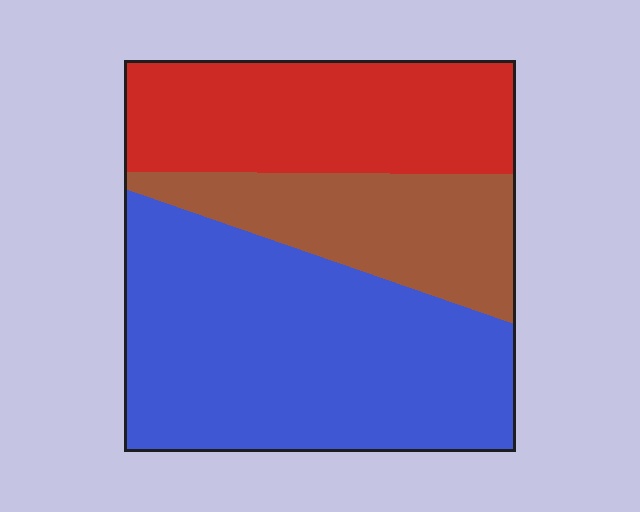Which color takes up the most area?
Blue, at roughly 50%.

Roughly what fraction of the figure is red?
Red takes up between a quarter and a half of the figure.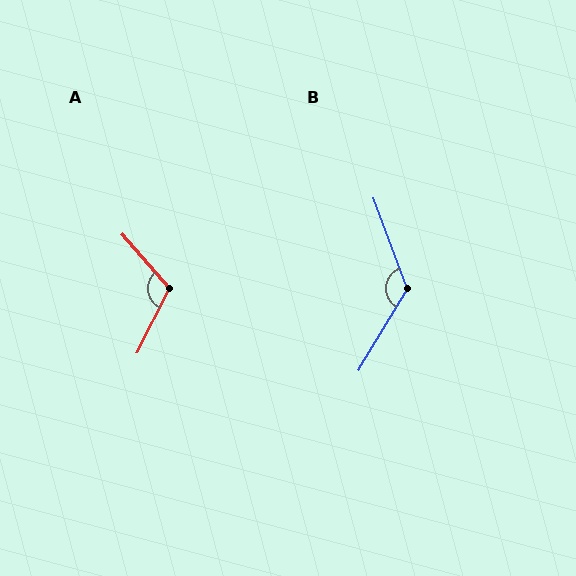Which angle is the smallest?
A, at approximately 113 degrees.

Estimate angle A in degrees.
Approximately 113 degrees.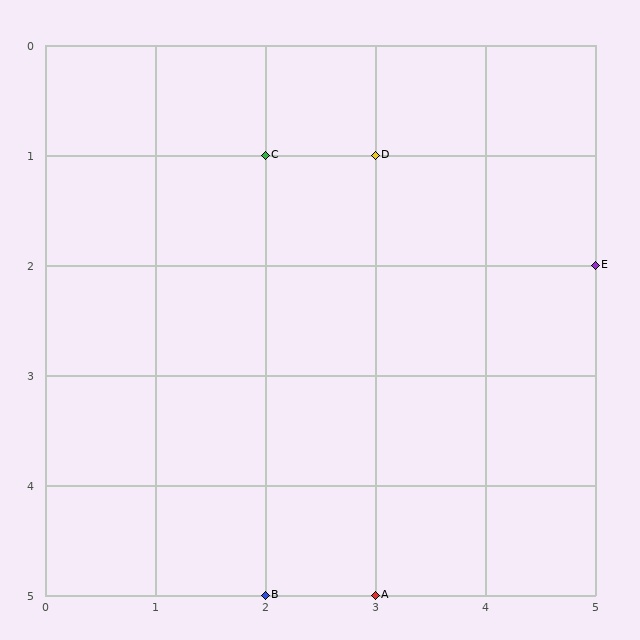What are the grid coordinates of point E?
Point E is at grid coordinates (5, 2).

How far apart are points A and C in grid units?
Points A and C are 1 column and 4 rows apart (about 4.1 grid units diagonally).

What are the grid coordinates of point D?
Point D is at grid coordinates (3, 1).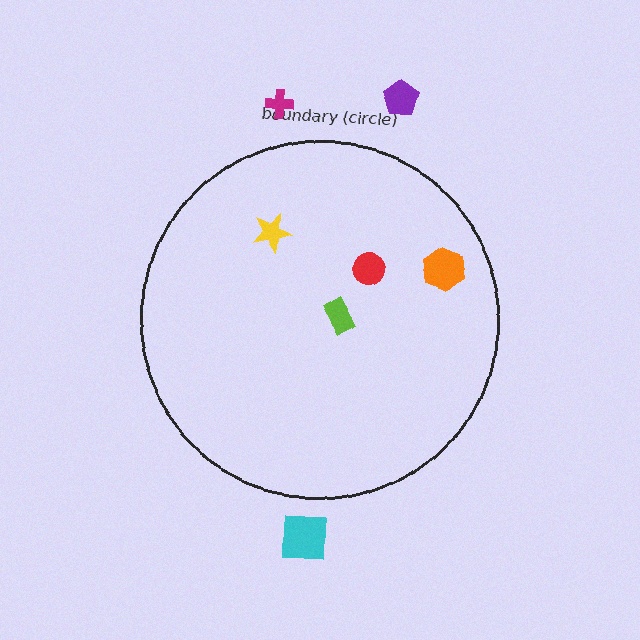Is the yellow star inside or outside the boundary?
Inside.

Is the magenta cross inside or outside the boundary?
Outside.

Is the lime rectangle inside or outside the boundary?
Inside.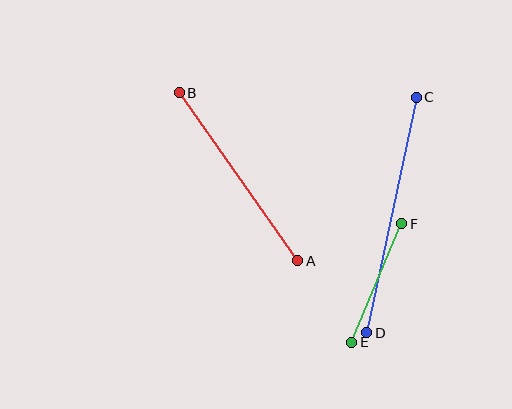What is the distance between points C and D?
The distance is approximately 240 pixels.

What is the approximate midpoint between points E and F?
The midpoint is at approximately (377, 283) pixels.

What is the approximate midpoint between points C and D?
The midpoint is at approximately (392, 215) pixels.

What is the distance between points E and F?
The distance is approximately 129 pixels.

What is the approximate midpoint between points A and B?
The midpoint is at approximately (238, 177) pixels.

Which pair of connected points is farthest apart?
Points C and D are farthest apart.